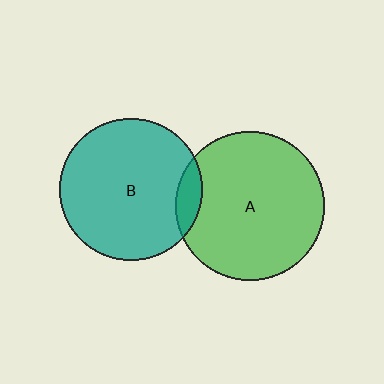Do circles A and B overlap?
Yes.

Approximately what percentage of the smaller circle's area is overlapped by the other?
Approximately 10%.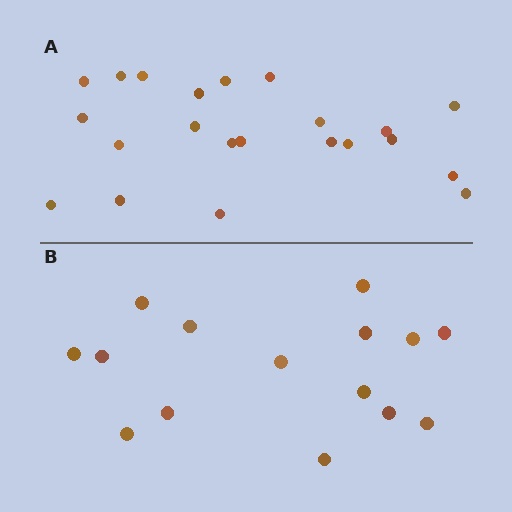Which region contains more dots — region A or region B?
Region A (the top region) has more dots.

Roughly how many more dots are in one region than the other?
Region A has roughly 8 or so more dots than region B.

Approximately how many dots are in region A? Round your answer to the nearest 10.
About 20 dots. (The exact count is 22, which rounds to 20.)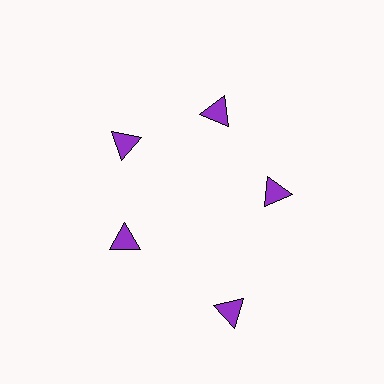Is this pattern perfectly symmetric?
No. The 5 purple triangles are arranged in a ring, but one element near the 5 o'clock position is pushed outward from the center, breaking the 5-fold rotational symmetry.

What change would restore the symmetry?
The symmetry would be restored by moving it inward, back onto the ring so that all 5 triangles sit at equal angles and equal distance from the center.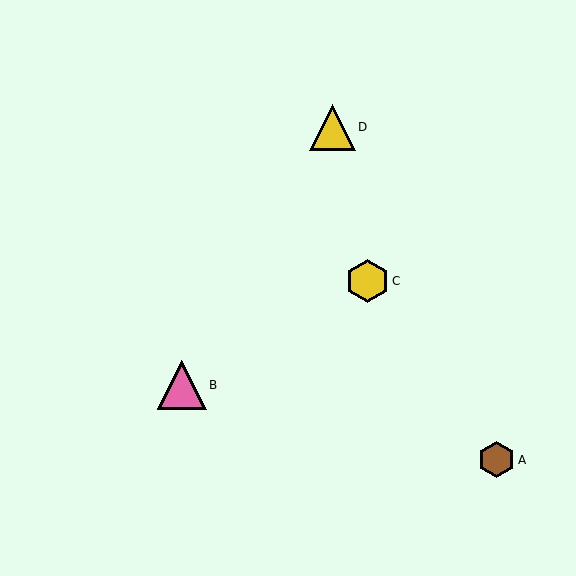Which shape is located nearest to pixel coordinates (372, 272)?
The yellow hexagon (labeled C) at (368, 281) is nearest to that location.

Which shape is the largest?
The pink triangle (labeled B) is the largest.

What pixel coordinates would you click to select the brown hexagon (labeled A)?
Click at (497, 460) to select the brown hexagon A.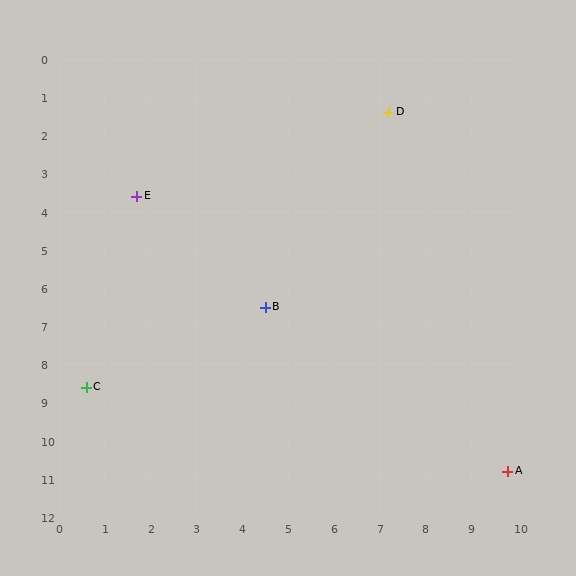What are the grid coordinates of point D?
Point D is at approximately (7.2, 1.4).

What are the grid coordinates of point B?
Point B is at approximately (4.5, 6.5).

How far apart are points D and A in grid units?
Points D and A are about 9.8 grid units apart.